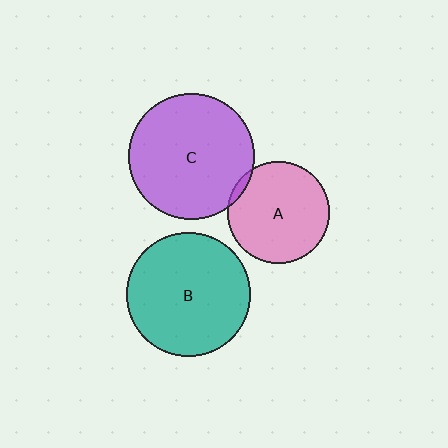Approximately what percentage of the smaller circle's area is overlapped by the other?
Approximately 5%.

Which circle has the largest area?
Circle C (purple).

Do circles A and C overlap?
Yes.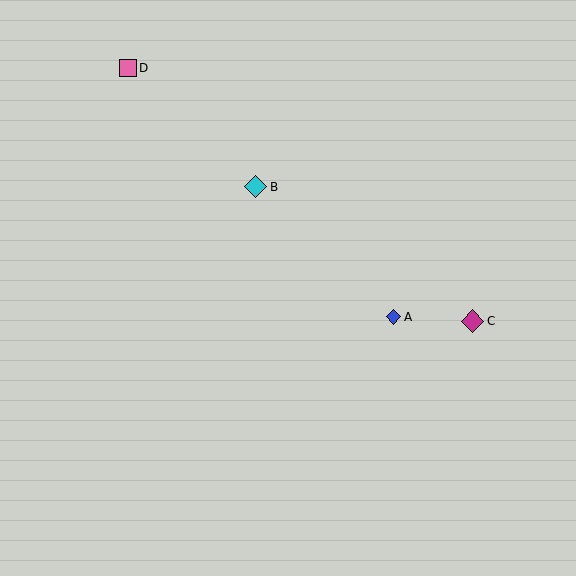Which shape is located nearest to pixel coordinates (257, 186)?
The cyan diamond (labeled B) at (256, 187) is nearest to that location.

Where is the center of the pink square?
The center of the pink square is at (128, 68).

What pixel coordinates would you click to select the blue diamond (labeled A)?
Click at (393, 317) to select the blue diamond A.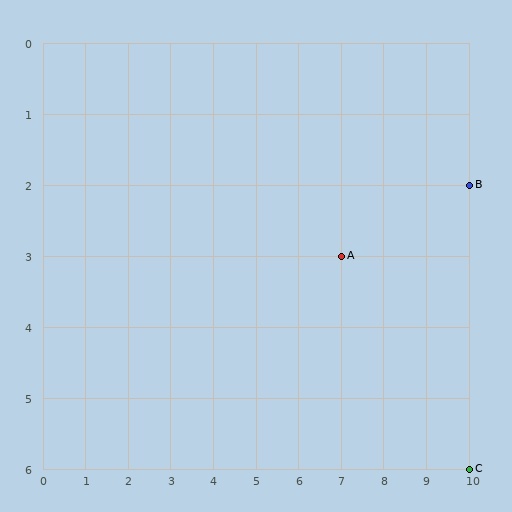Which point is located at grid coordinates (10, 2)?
Point B is at (10, 2).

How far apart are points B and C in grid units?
Points B and C are 4 rows apart.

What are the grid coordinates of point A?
Point A is at grid coordinates (7, 3).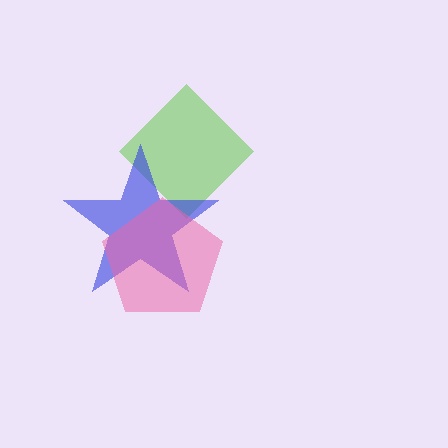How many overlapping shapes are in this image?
There are 3 overlapping shapes in the image.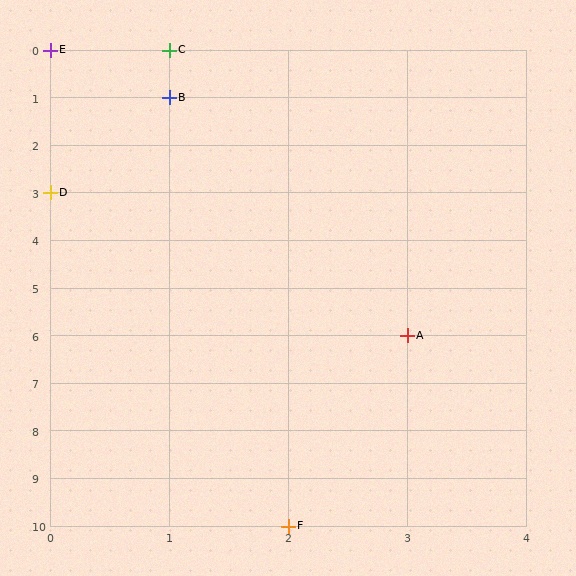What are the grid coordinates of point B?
Point B is at grid coordinates (1, 1).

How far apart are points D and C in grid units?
Points D and C are 1 column and 3 rows apart (about 3.2 grid units diagonally).